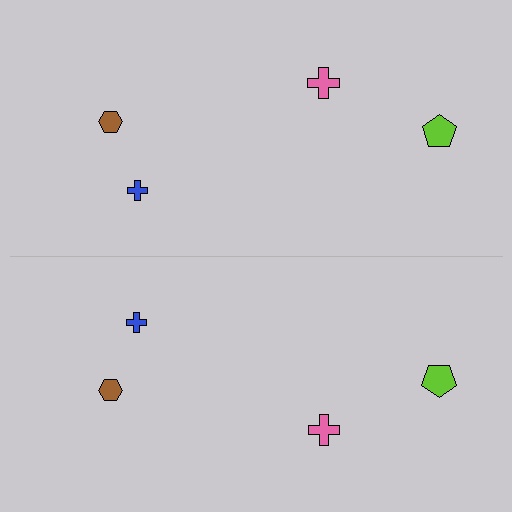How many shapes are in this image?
There are 8 shapes in this image.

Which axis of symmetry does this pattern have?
The pattern has a horizontal axis of symmetry running through the center of the image.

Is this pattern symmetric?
Yes, this pattern has bilateral (reflection) symmetry.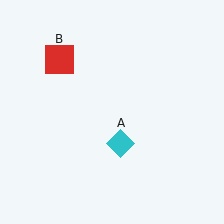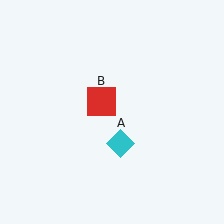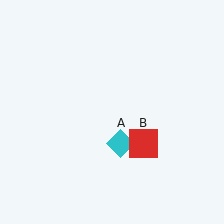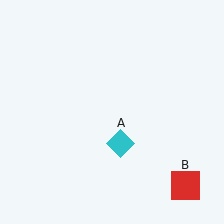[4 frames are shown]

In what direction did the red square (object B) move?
The red square (object B) moved down and to the right.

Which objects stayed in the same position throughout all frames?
Cyan diamond (object A) remained stationary.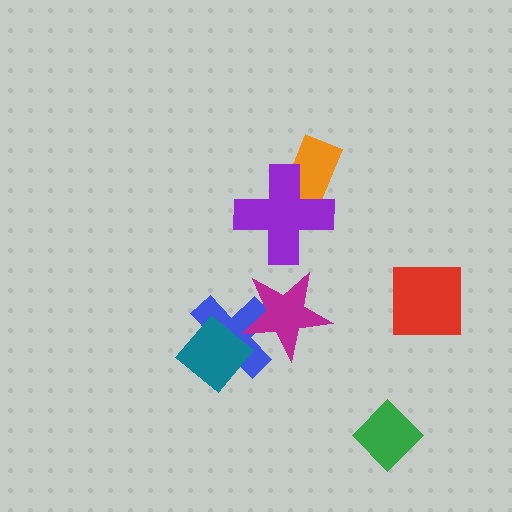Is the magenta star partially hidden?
No, no other shape covers it.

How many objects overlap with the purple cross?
1 object overlaps with the purple cross.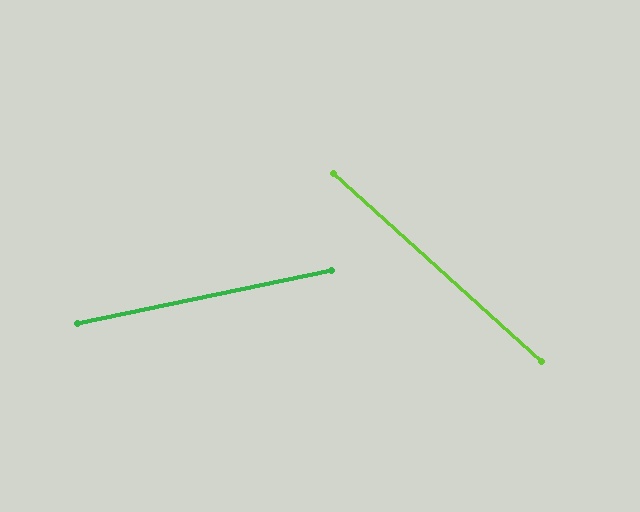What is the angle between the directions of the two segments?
Approximately 54 degrees.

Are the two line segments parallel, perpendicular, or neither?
Neither parallel nor perpendicular — they differ by about 54°.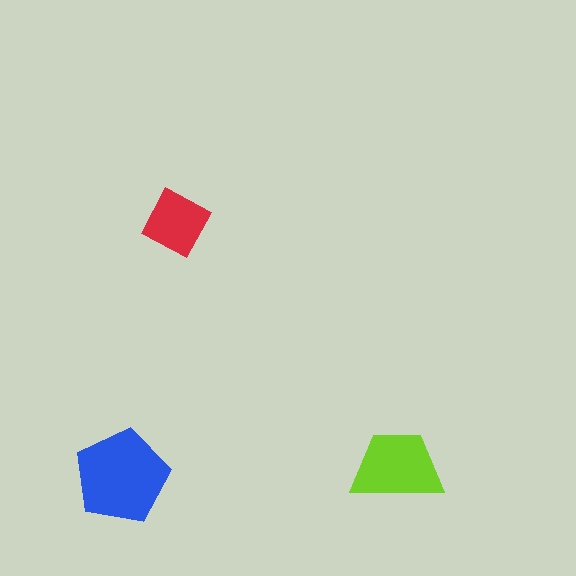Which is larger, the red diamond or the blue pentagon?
The blue pentagon.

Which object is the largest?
The blue pentagon.